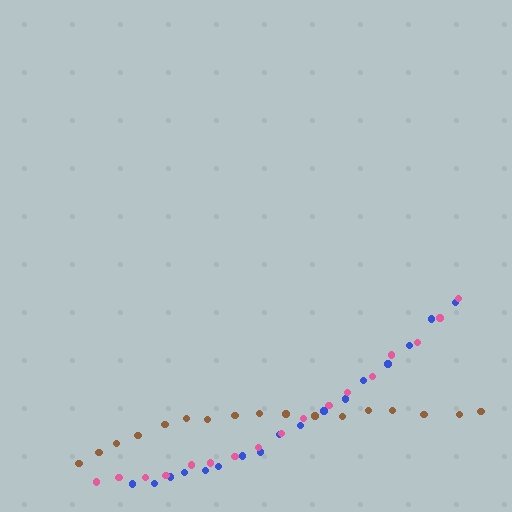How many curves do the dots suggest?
There are 3 distinct paths.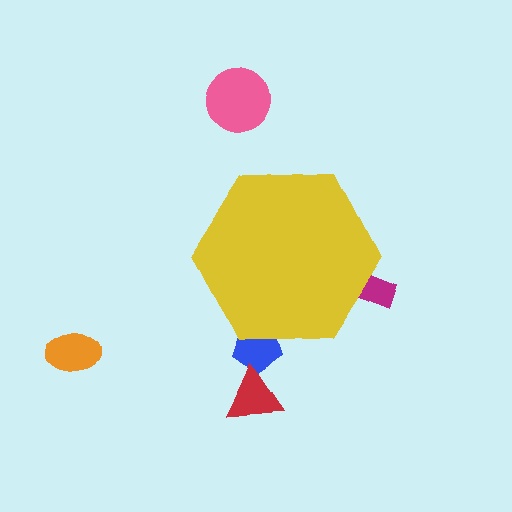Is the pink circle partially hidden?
No, the pink circle is fully visible.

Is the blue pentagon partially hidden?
Yes, the blue pentagon is partially hidden behind the yellow hexagon.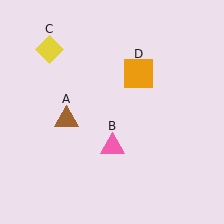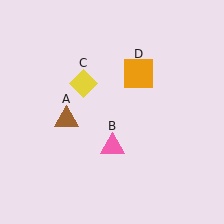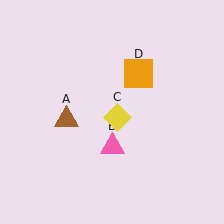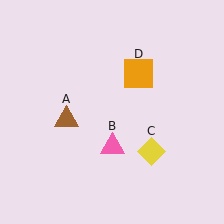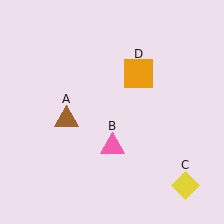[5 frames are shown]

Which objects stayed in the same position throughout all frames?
Brown triangle (object A) and pink triangle (object B) and orange square (object D) remained stationary.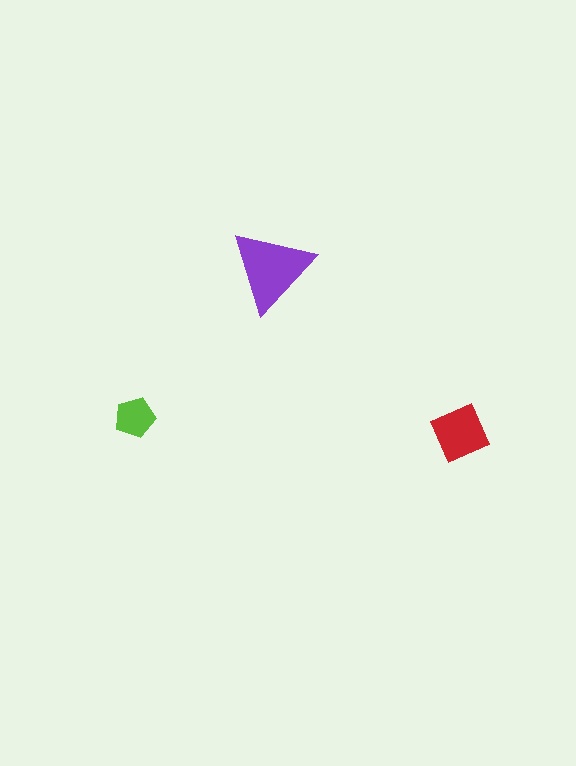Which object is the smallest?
The lime pentagon.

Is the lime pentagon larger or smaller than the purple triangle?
Smaller.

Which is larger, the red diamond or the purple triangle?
The purple triangle.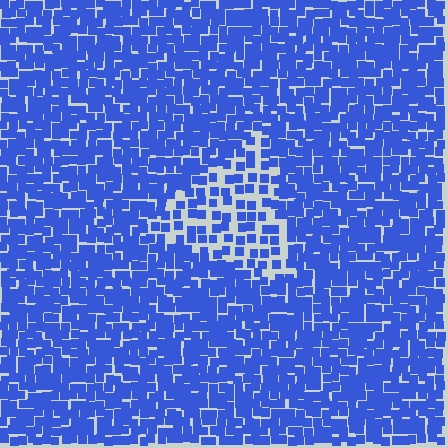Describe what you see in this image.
The image contains small blue elements arranged at two different densities. A triangle-shaped region is visible where the elements are less densely packed than the surrounding area.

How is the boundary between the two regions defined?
The boundary is defined by a change in element density (approximately 2.0x ratio). All elements are the same color, size, and shape.